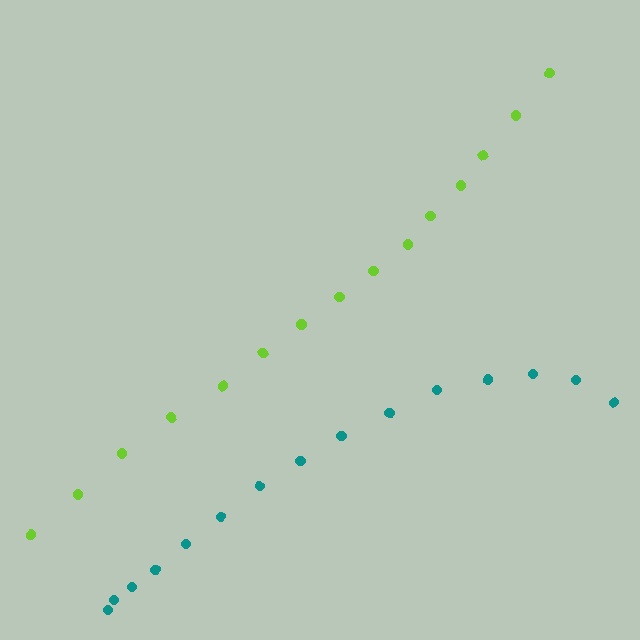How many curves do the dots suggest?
There are 2 distinct paths.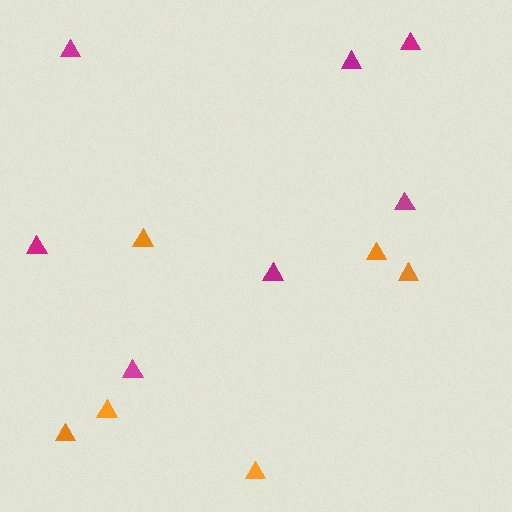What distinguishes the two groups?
There are 2 groups: one group of orange triangles (6) and one group of magenta triangles (7).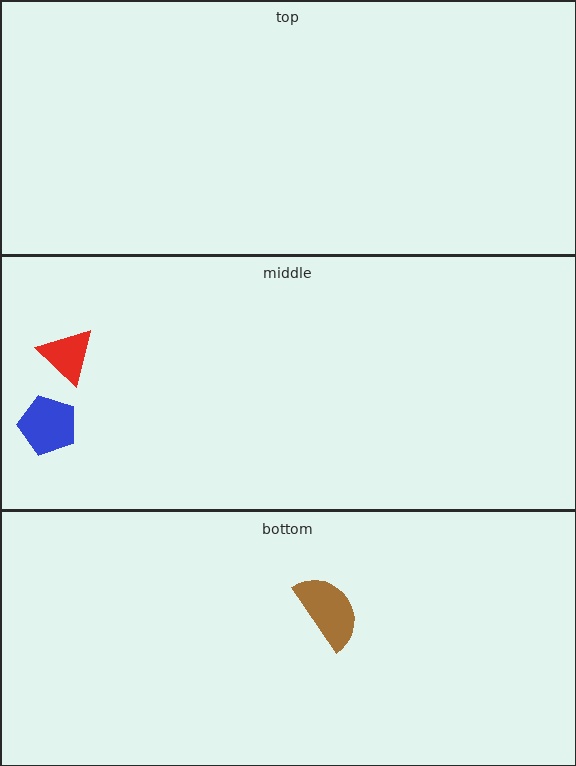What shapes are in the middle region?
The red triangle, the blue pentagon.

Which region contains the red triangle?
The middle region.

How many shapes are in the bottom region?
1.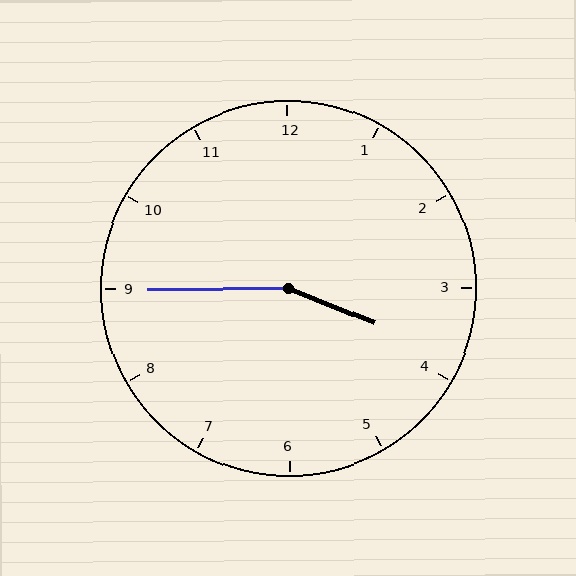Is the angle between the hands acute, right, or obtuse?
It is obtuse.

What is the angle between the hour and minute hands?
Approximately 158 degrees.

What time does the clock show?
3:45.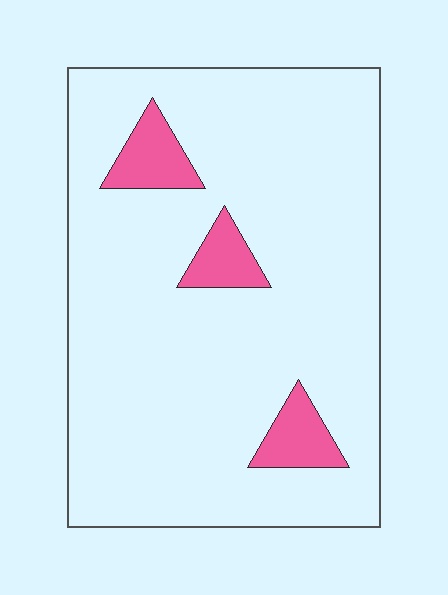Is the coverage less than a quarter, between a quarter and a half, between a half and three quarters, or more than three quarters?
Less than a quarter.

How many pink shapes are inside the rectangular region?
3.